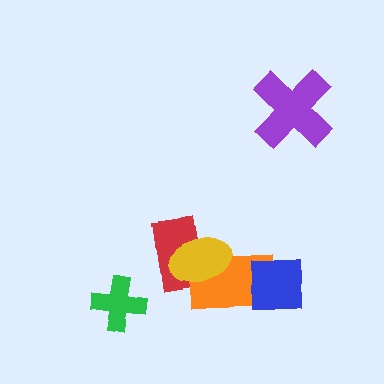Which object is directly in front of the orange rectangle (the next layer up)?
The yellow ellipse is directly in front of the orange rectangle.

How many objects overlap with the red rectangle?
2 objects overlap with the red rectangle.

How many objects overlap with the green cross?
0 objects overlap with the green cross.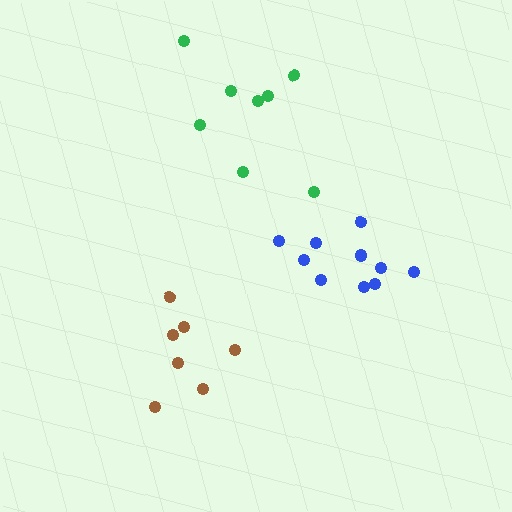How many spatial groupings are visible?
There are 3 spatial groupings.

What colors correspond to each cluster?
The clusters are colored: green, brown, blue.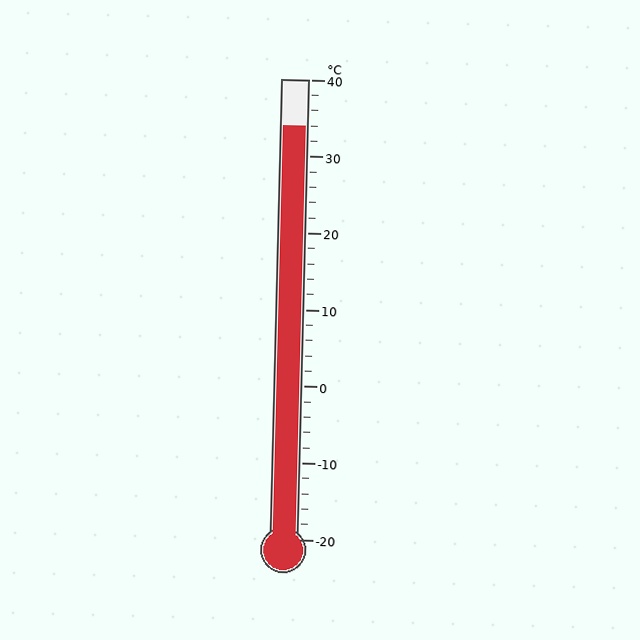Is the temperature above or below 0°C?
The temperature is above 0°C.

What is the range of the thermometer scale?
The thermometer scale ranges from -20°C to 40°C.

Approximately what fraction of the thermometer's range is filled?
The thermometer is filled to approximately 90% of its range.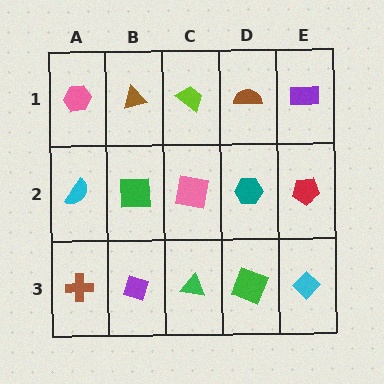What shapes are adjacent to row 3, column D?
A teal hexagon (row 2, column D), a green triangle (row 3, column C), a cyan diamond (row 3, column E).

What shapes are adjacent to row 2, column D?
A brown semicircle (row 1, column D), a green square (row 3, column D), a pink square (row 2, column C), a red pentagon (row 2, column E).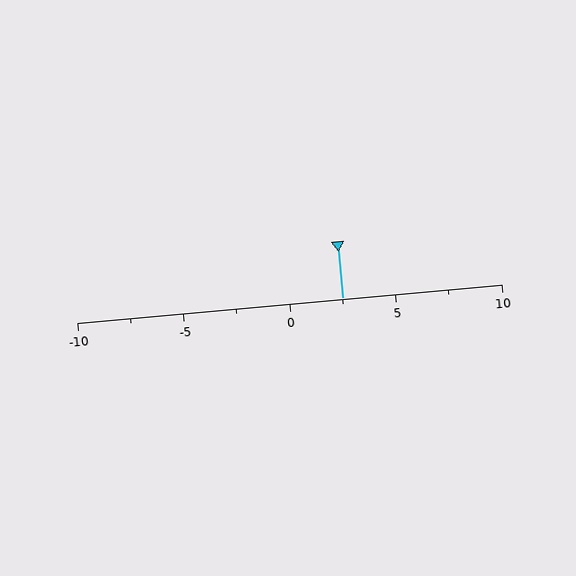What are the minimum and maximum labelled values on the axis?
The axis runs from -10 to 10.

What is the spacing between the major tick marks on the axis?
The major ticks are spaced 5 apart.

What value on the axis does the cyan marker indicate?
The marker indicates approximately 2.5.